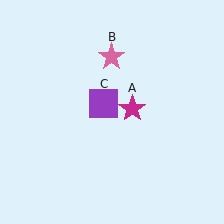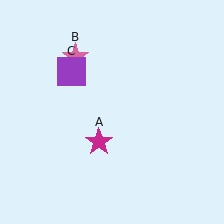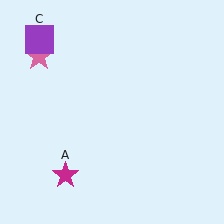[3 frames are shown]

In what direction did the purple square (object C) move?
The purple square (object C) moved up and to the left.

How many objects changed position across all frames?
3 objects changed position: magenta star (object A), pink star (object B), purple square (object C).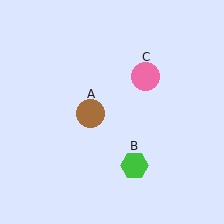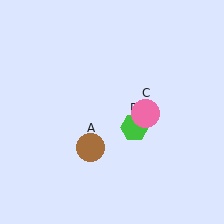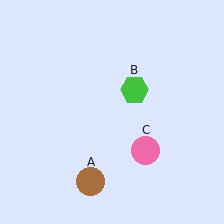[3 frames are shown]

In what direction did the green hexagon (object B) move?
The green hexagon (object B) moved up.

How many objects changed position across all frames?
3 objects changed position: brown circle (object A), green hexagon (object B), pink circle (object C).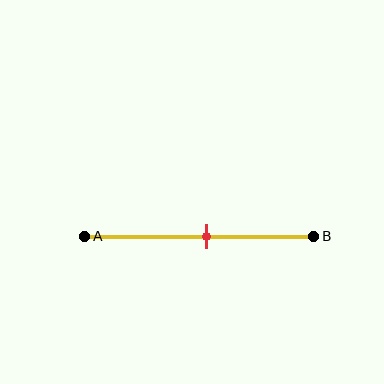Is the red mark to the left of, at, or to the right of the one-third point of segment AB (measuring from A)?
The red mark is to the right of the one-third point of segment AB.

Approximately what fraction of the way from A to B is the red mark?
The red mark is approximately 55% of the way from A to B.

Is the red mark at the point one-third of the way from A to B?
No, the mark is at about 55% from A, not at the 33% one-third point.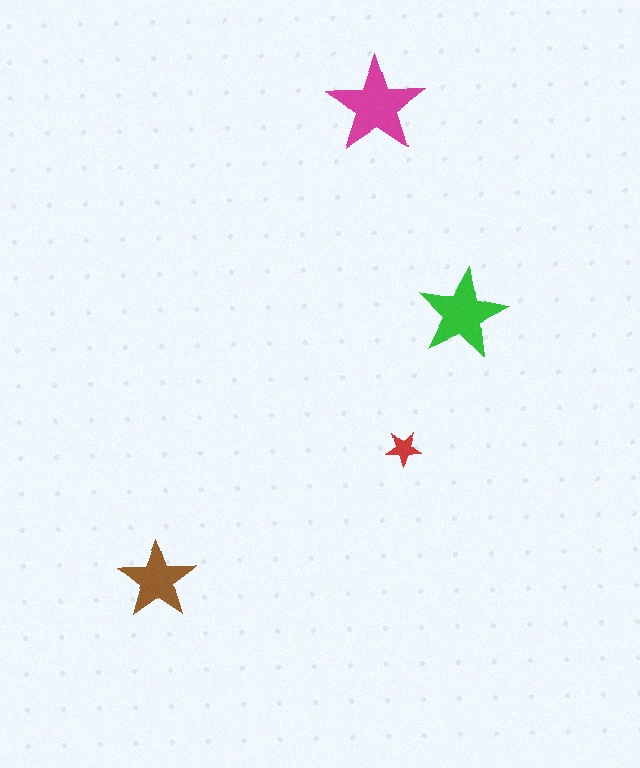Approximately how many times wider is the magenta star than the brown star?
About 1.5 times wider.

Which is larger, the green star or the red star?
The green one.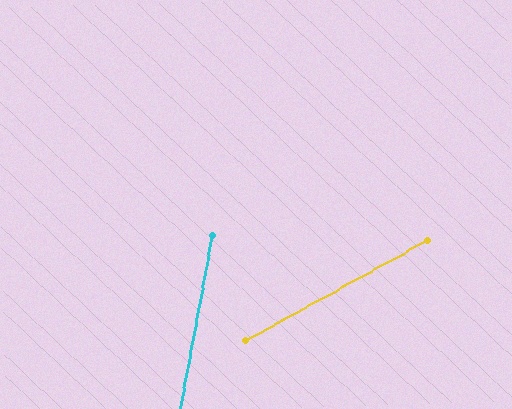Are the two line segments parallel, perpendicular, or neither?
Neither parallel nor perpendicular — they differ by about 51°.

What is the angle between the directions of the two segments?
Approximately 51 degrees.